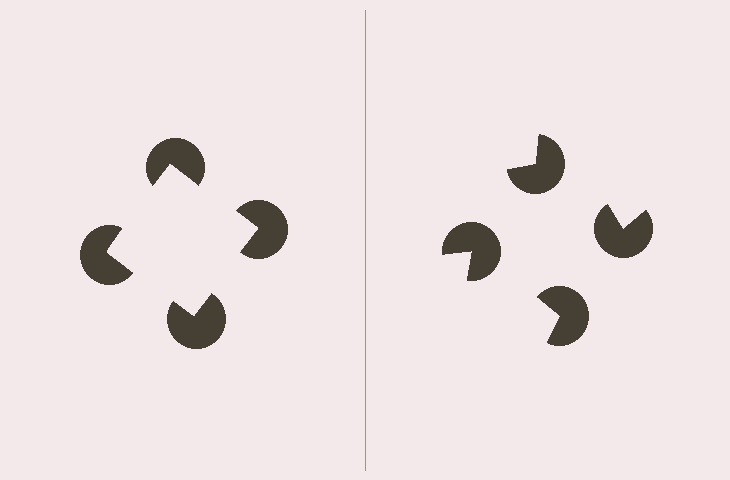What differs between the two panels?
The pac-man discs are positioned identically on both sides; only the wedge orientations differ. On the left they align to a square; on the right they are misaligned.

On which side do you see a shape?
An illusory square appears on the left side. On the right side the wedge cuts are rotated, so no coherent shape forms.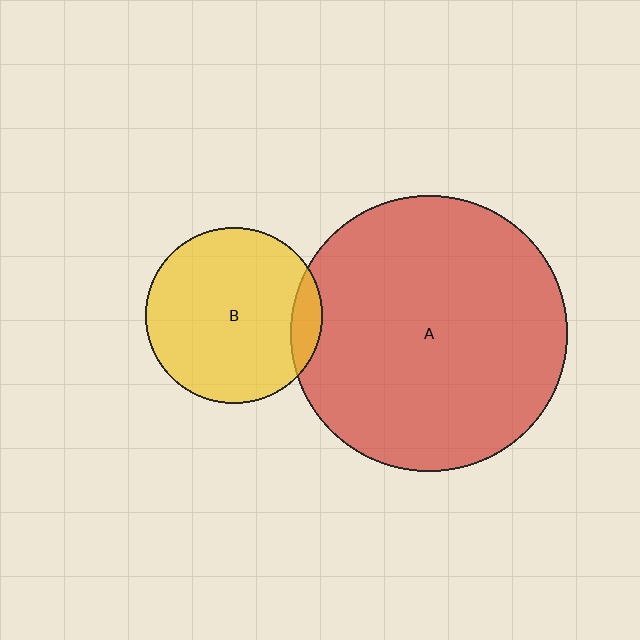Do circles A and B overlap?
Yes.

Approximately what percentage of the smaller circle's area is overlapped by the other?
Approximately 10%.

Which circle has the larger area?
Circle A (red).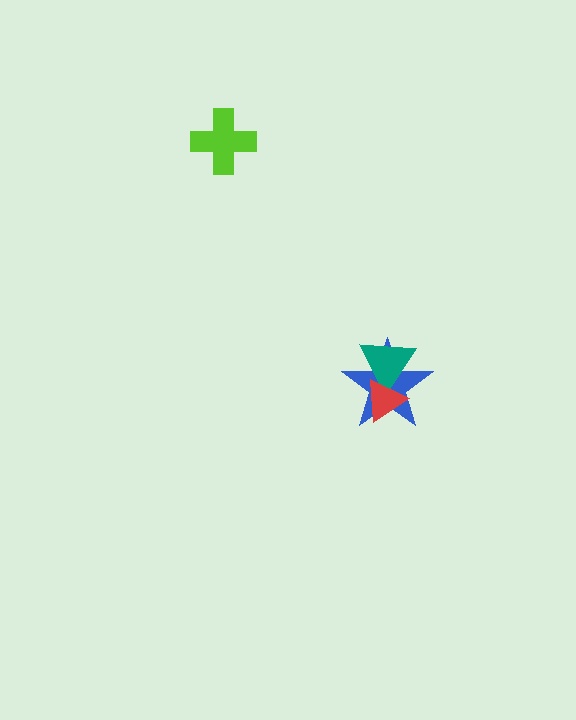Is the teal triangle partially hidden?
Yes, it is partially covered by another shape.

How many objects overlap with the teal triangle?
2 objects overlap with the teal triangle.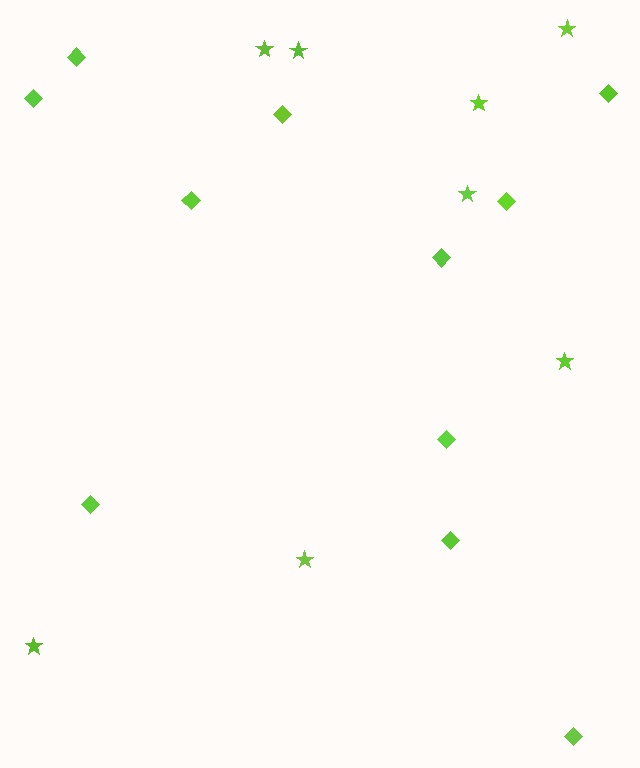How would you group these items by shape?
There are 2 groups: one group of diamonds (11) and one group of stars (8).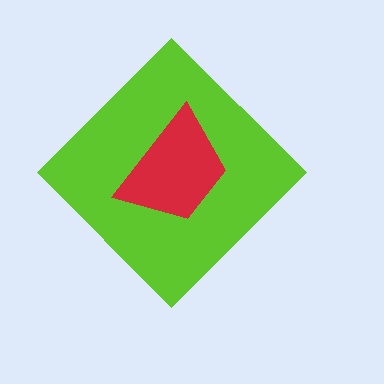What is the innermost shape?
The red trapezoid.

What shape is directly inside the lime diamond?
The red trapezoid.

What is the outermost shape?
The lime diamond.